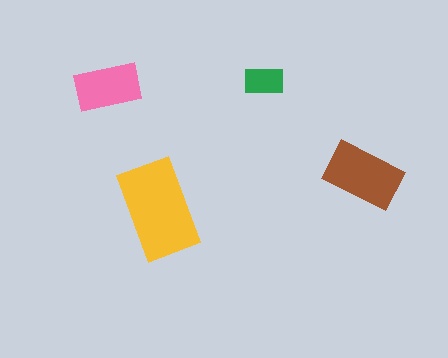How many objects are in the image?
There are 4 objects in the image.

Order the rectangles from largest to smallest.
the yellow one, the brown one, the pink one, the green one.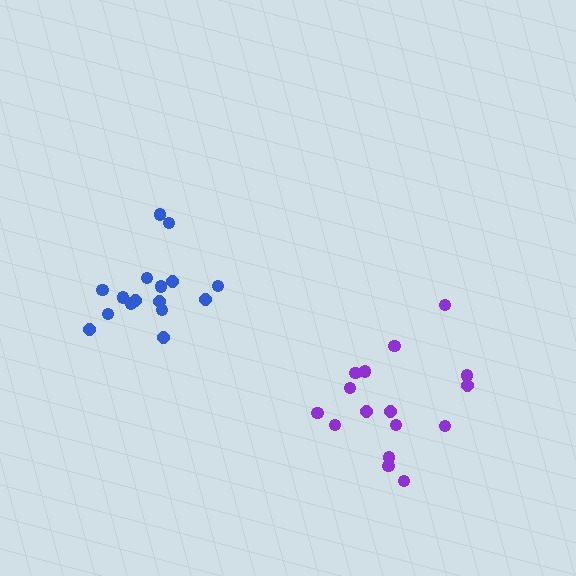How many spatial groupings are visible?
There are 2 spatial groupings.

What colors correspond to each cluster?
The clusters are colored: purple, blue.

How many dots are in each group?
Group 1: 16 dots, Group 2: 16 dots (32 total).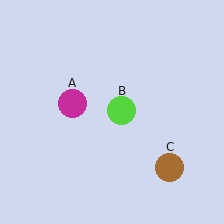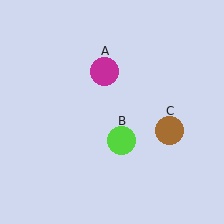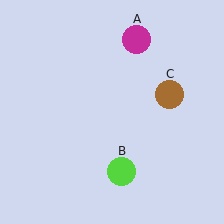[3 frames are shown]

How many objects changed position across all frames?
3 objects changed position: magenta circle (object A), lime circle (object B), brown circle (object C).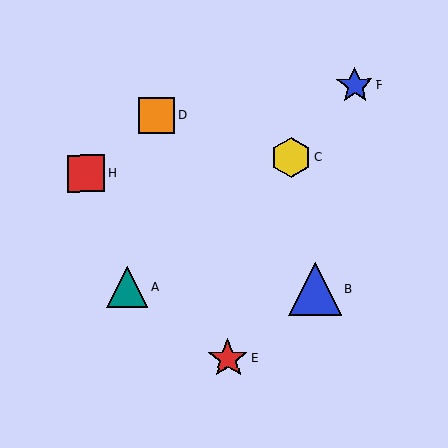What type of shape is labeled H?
Shape H is a red square.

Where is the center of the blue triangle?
The center of the blue triangle is at (315, 288).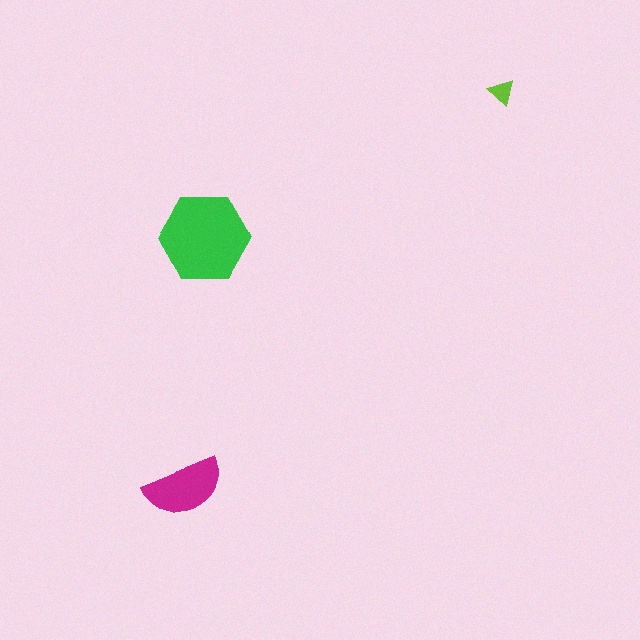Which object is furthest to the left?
The magenta semicircle is leftmost.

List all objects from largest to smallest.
The green hexagon, the magenta semicircle, the lime triangle.